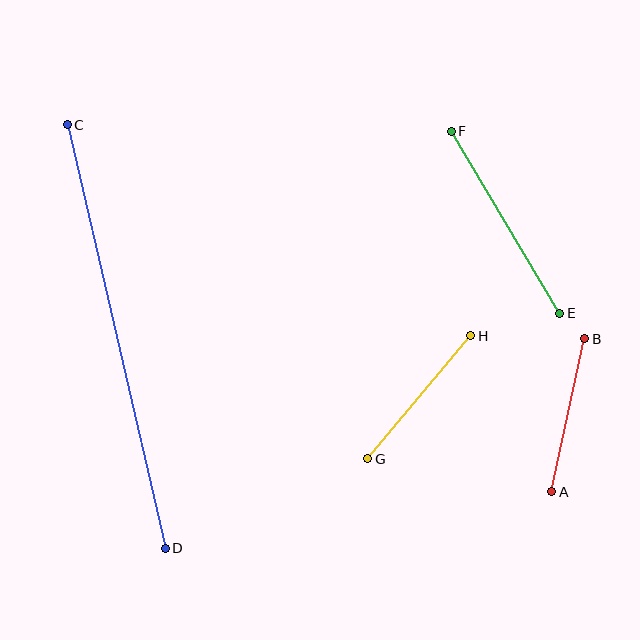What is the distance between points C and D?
The distance is approximately 434 pixels.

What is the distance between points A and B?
The distance is approximately 156 pixels.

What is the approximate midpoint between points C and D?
The midpoint is at approximately (116, 336) pixels.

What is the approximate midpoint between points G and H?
The midpoint is at approximately (419, 397) pixels.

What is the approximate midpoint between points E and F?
The midpoint is at approximately (505, 222) pixels.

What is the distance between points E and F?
The distance is approximately 212 pixels.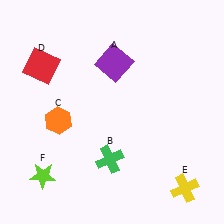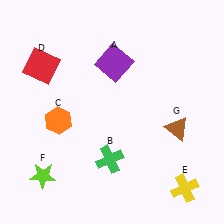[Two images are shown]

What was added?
A brown triangle (G) was added in Image 2.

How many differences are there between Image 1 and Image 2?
There is 1 difference between the two images.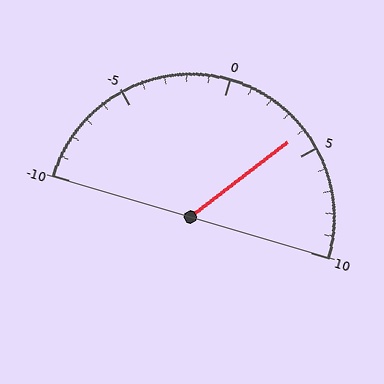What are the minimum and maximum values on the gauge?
The gauge ranges from -10 to 10.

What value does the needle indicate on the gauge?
The needle indicates approximately 4.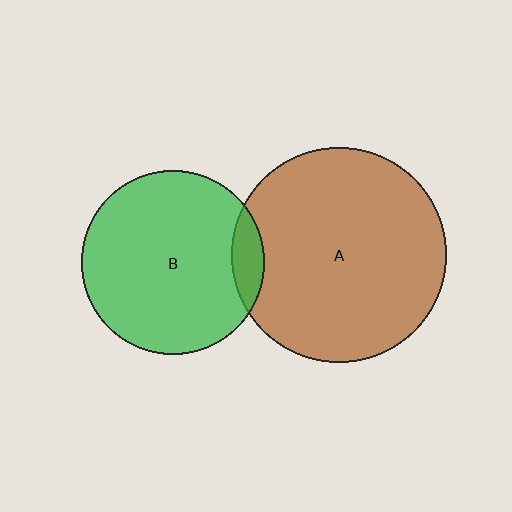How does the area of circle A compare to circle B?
Approximately 1.4 times.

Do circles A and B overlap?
Yes.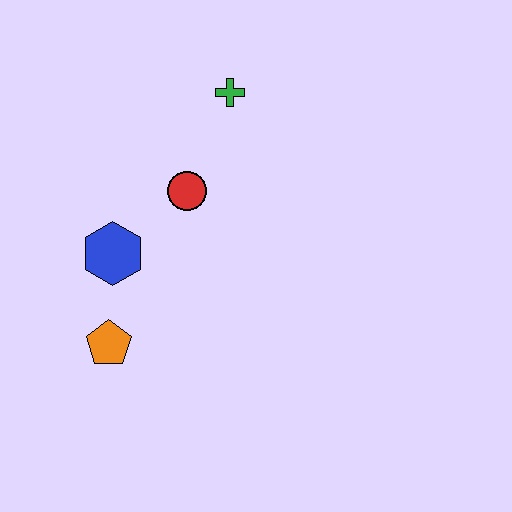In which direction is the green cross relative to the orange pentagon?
The green cross is above the orange pentagon.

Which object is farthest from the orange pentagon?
The green cross is farthest from the orange pentagon.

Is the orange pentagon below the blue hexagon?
Yes